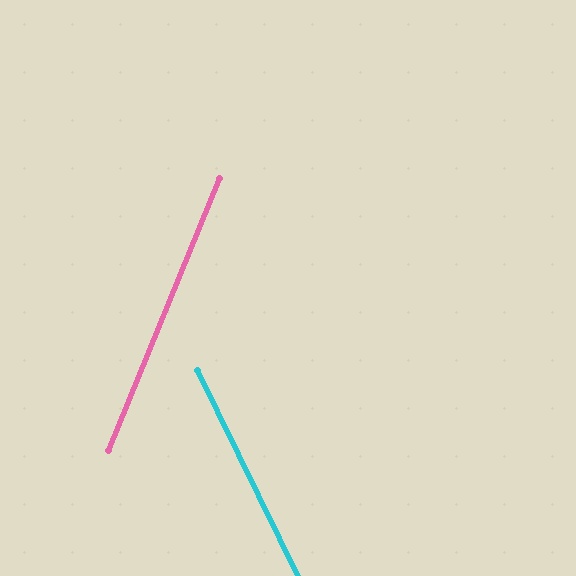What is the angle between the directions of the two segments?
Approximately 48 degrees.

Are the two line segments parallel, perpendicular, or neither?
Neither parallel nor perpendicular — they differ by about 48°.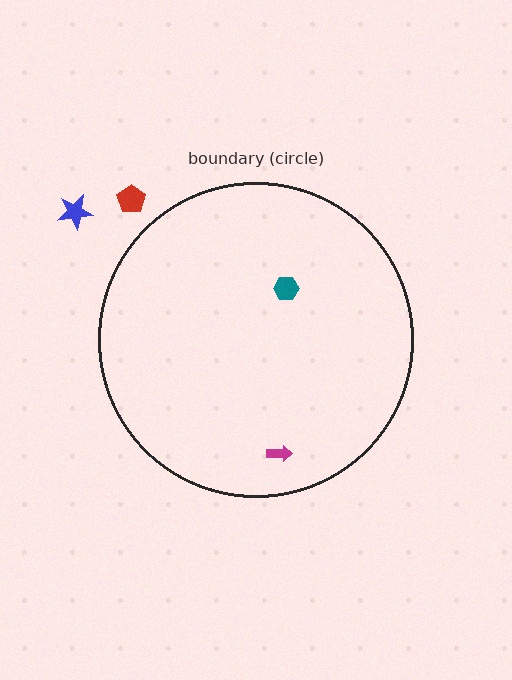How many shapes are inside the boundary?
2 inside, 2 outside.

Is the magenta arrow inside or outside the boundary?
Inside.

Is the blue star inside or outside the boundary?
Outside.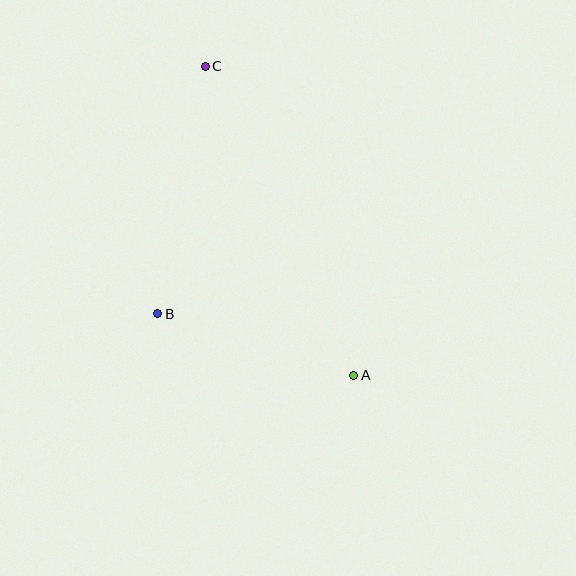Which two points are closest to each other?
Points A and B are closest to each other.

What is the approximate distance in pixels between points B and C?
The distance between B and C is approximately 252 pixels.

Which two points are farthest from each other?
Points A and C are farthest from each other.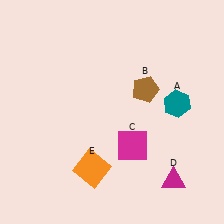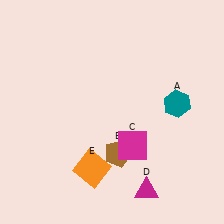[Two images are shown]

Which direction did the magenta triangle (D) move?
The magenta triangle (D) moved left.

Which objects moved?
The objects that moved are: the brown pentagon (B), the magenta triangle (D).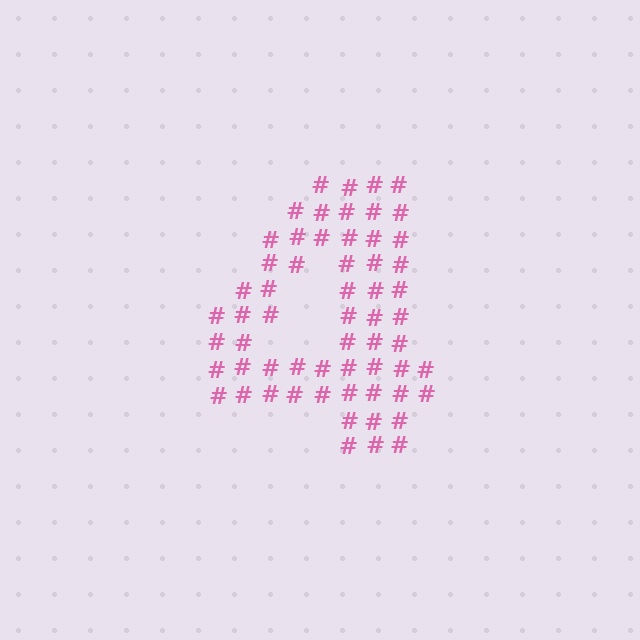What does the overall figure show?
The overall figure shows the digit 4.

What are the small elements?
The small elements are hash symbols.